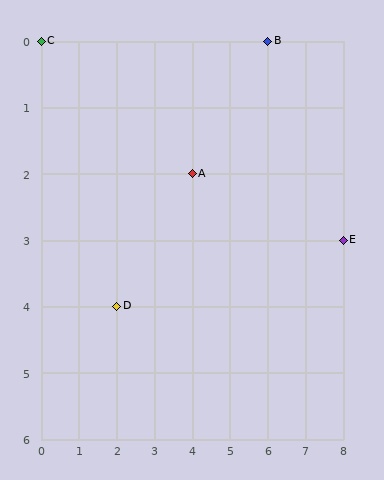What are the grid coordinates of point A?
Point A is at grid coordinates (4, 2).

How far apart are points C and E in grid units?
Points C and E are 8 columns and 3 rows apart (about 8.5 grid units diagonally).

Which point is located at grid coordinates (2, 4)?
Point D is at (2, 4).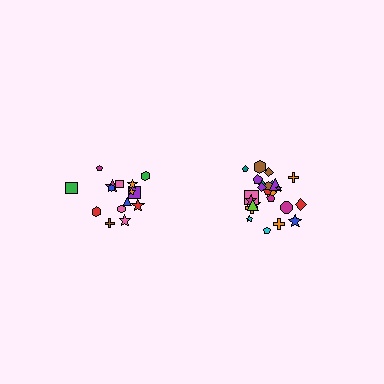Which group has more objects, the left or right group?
The right group.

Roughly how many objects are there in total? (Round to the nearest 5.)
Roughly 40 objects in total.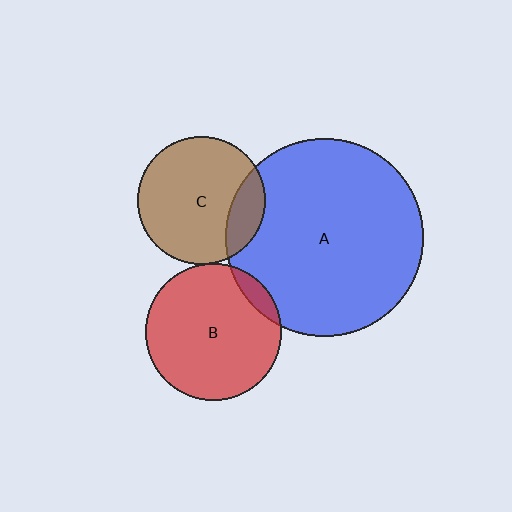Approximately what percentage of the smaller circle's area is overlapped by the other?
Approximately 20%.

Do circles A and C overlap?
Yes.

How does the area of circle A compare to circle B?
Approximately 2.1 times.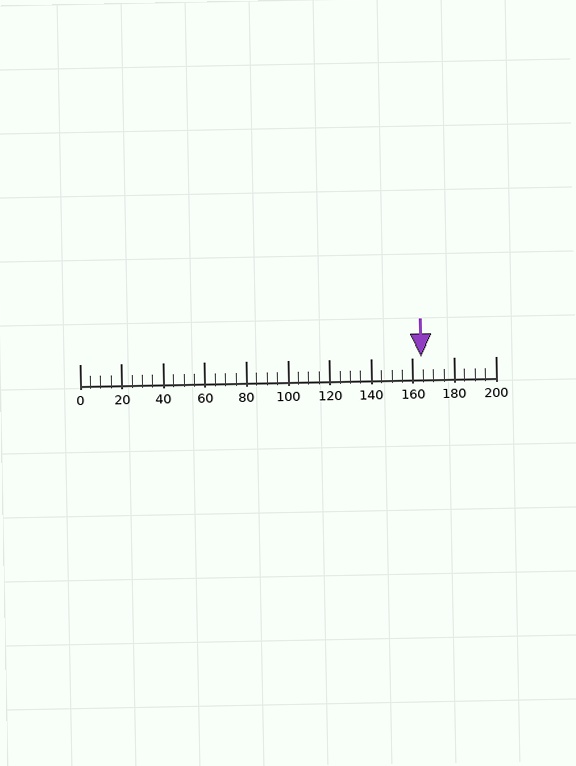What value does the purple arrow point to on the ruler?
The purple arrow points to approximately 164.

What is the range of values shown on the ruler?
The ruler shows values from 0 to 200.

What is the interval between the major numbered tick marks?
The major tick marks are spaced 20 units apart.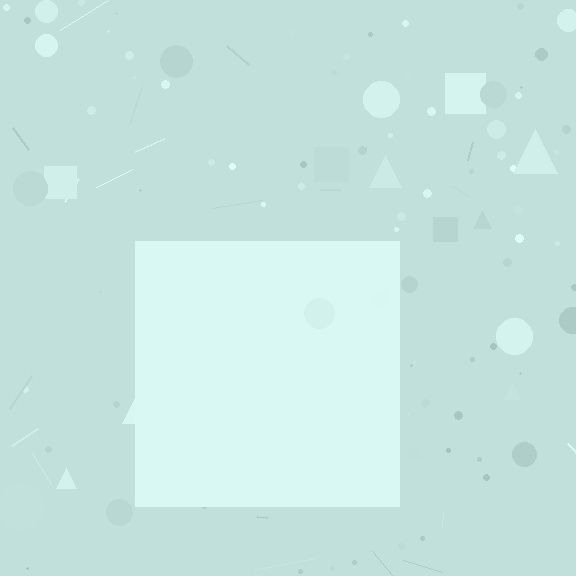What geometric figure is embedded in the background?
A square is embedded in the background.